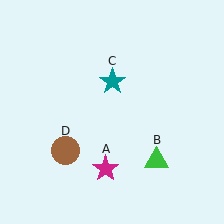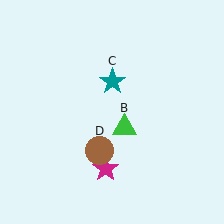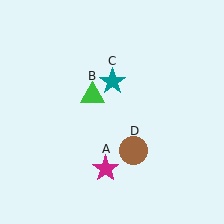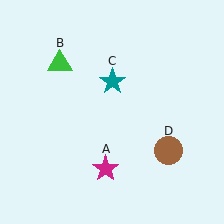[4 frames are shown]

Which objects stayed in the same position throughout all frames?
Magenta star (object A) and teal star (object C) remained stationary.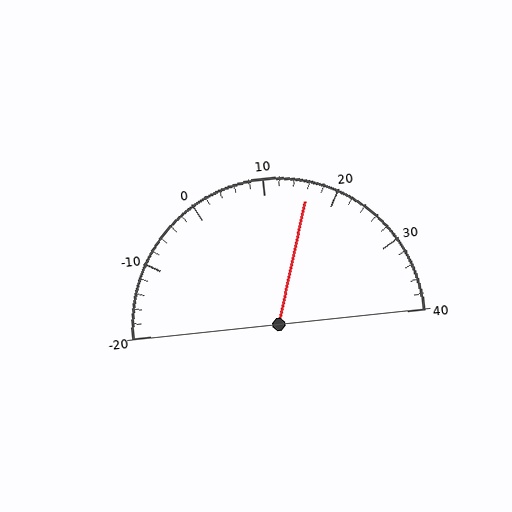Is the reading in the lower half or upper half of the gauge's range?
The reading is in the upper half of the range (-20 to 40).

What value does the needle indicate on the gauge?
The needle indicates approximately 16.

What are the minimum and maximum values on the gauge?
The gauge ranges from -20 to 40.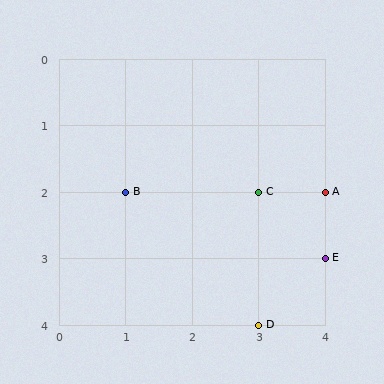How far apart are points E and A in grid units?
Points E and A are 1 row apart.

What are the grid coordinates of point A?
Point A is at grid coordinates (4, 2).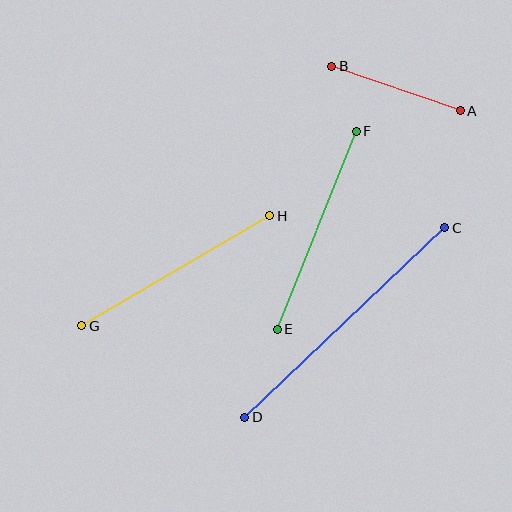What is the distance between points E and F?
The distance is approximately 213 pixels.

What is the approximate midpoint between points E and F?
The midpoint is at approximately (317, 230) pixels.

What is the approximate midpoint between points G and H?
The midpoint is at approximately (176, 271) pixels.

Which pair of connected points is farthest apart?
Points C and D are farthest apart.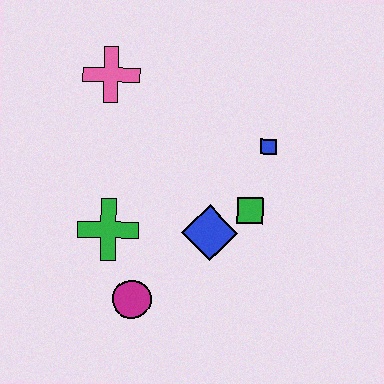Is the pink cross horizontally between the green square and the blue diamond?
No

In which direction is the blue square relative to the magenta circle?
The blue square is above the magenta circle.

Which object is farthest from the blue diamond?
The pink cross is farthest from the blue diamond.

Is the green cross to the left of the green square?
Yes